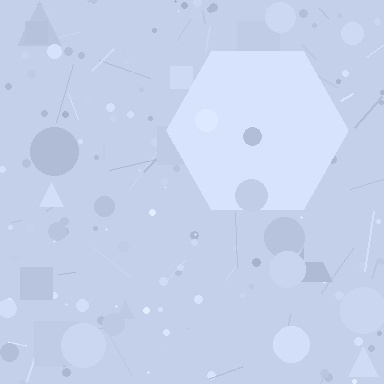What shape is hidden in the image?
A hexagon is hidden in the image.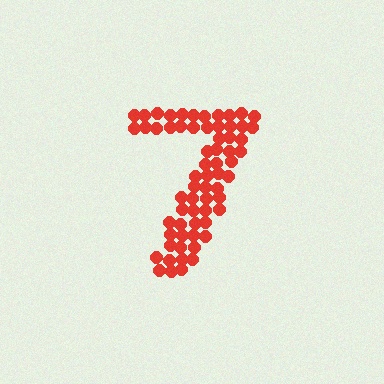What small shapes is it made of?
It is made of small circles.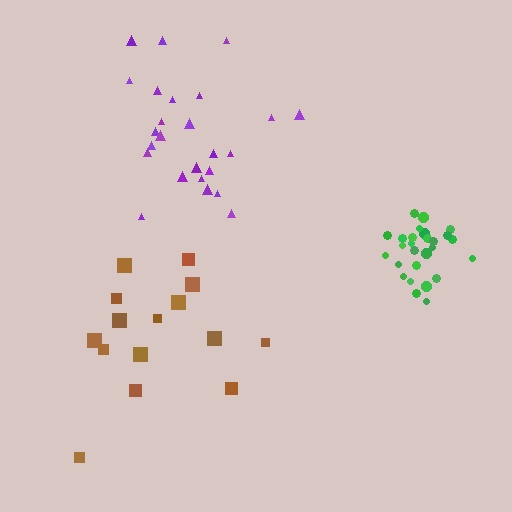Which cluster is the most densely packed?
Green.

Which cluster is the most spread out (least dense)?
Brown.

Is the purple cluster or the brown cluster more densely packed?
Purple.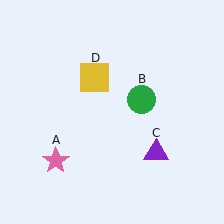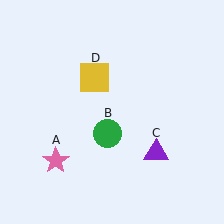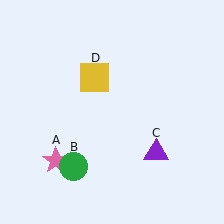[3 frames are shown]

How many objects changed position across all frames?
1 object changed position: green circle (object B).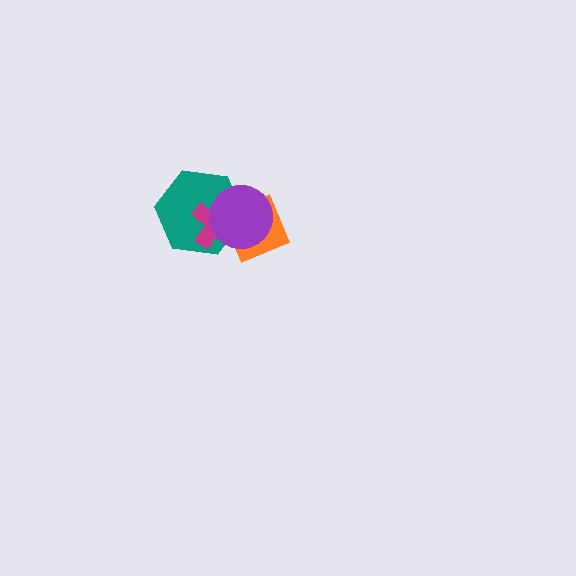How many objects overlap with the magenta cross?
3 objects overlap with the magenta cross.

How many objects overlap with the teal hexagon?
3 objects overlap with the teal hexagon.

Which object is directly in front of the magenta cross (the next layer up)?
The orange diamond is directly in front of the magenta cross.